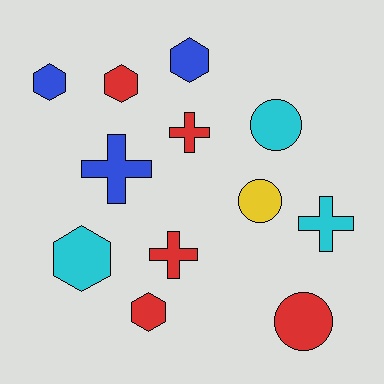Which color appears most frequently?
Red, with 5 objects.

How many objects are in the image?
There are 12 objects.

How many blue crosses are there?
There is 1 blue cross.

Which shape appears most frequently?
Hexagon, with 5 objects.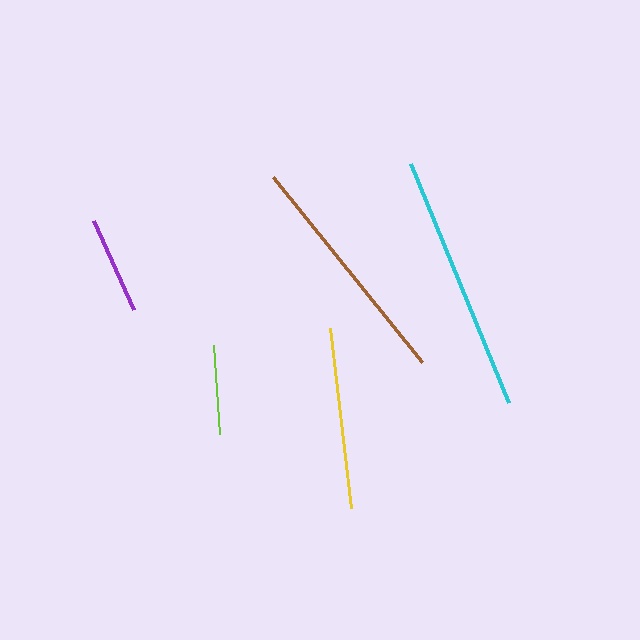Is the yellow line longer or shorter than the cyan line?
The cyan line is longer than the yellow line.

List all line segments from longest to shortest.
From longest to shortest: cyan, brown, yellow, purple, lime.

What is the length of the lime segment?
The lime segment is approximately 89 pixels long.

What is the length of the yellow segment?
The yellow segment is approximately 181 pixels long.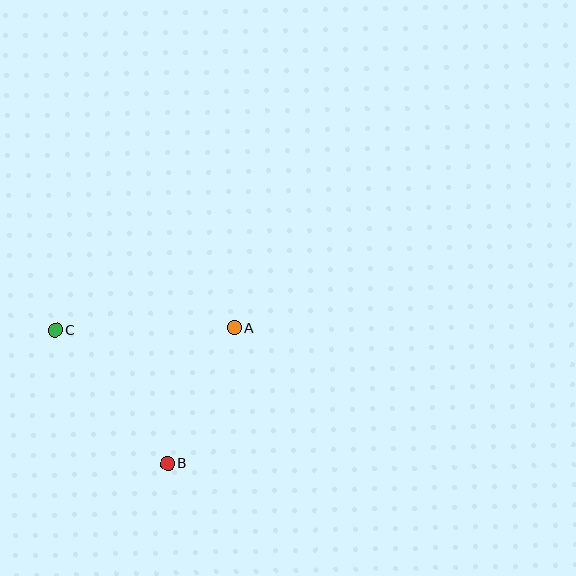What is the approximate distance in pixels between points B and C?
The distance between B and C is approximately 174 pixels.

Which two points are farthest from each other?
Points A and C are farthest from each other.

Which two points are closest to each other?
Points A and B are closest to each other.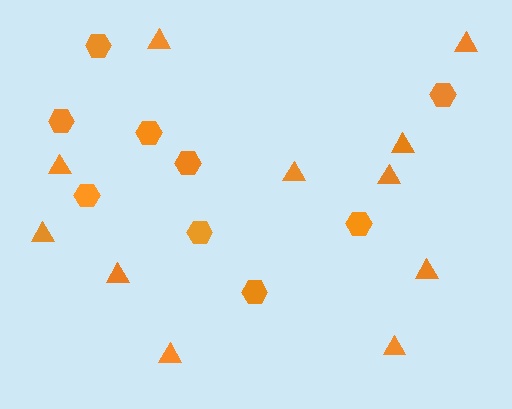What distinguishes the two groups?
There are 2 groups: one group of hexagons (9) and one group of triangles (11).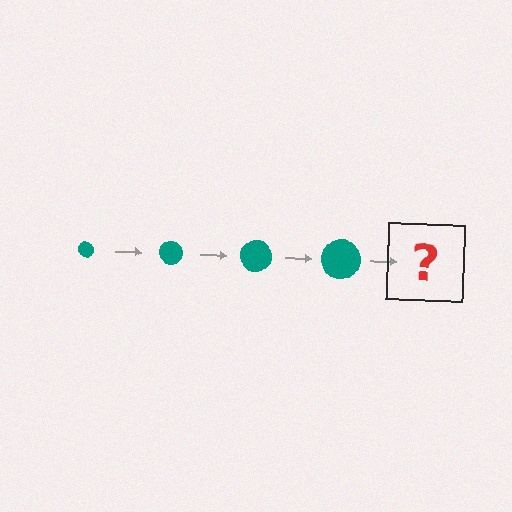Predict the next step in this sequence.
The next step is a teal circle, larger than the previous one.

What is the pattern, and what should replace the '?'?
The pattern is that the circle gets progressively larger each step. The '?' should be a teal circle, larger than the previous one.